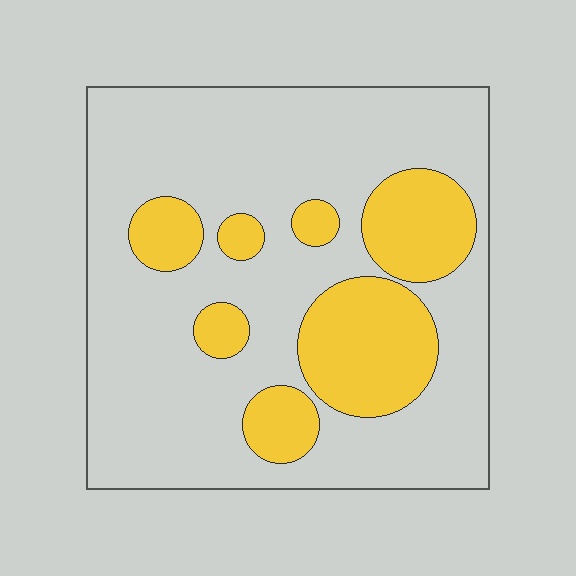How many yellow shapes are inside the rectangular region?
7.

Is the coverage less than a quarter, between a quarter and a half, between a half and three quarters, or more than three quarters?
Between a quarter and a half.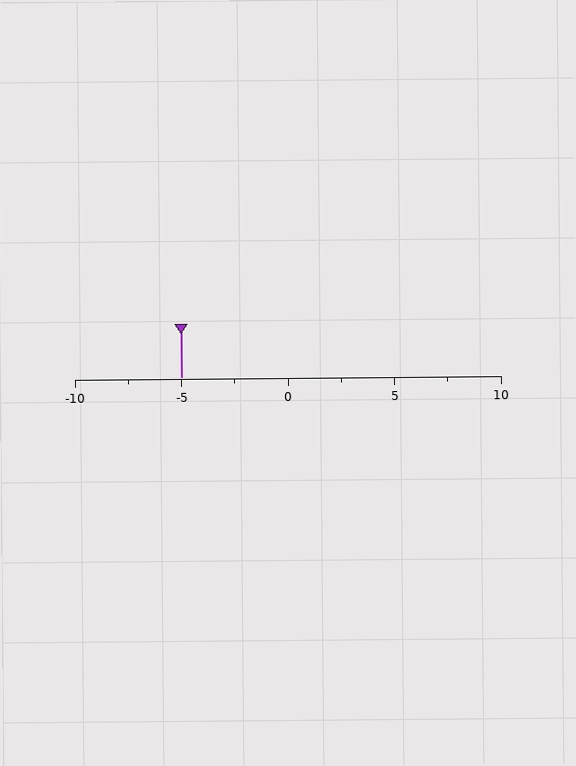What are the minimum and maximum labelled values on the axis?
The axis runs from -10 to 10.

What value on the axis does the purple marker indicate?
The marker indicates approximately -5.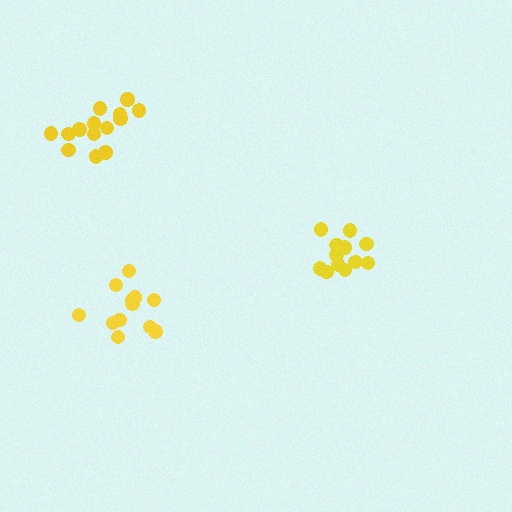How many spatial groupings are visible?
There are 3 spatial groupings.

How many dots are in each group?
Group 1: 13 dots, Group 2: 12 dots, Group 3: 14 dots (39 total).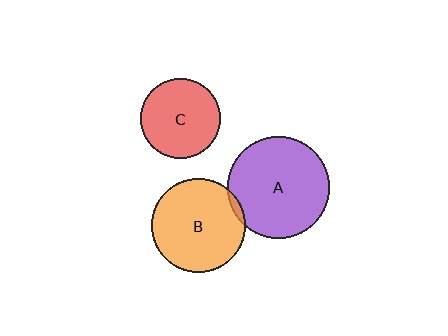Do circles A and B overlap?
Yes.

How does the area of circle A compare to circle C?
Approximately 1.6 times.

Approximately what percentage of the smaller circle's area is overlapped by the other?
Approximately 5%.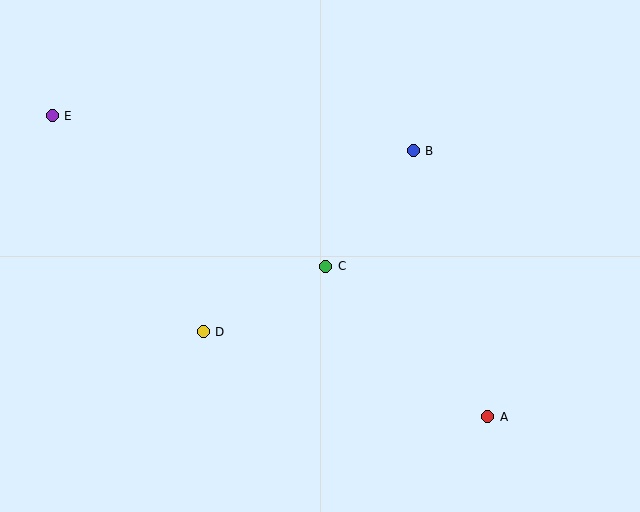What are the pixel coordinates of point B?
Point B is at (413, 151).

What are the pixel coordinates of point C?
Point C is at (326, 266).